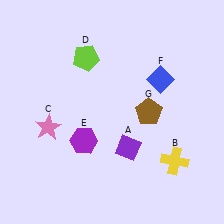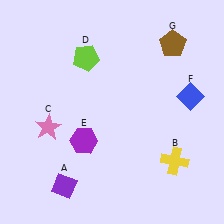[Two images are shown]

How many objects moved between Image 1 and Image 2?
3 objects moved between the two images.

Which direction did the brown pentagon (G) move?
The brown pentagon (G) moved up.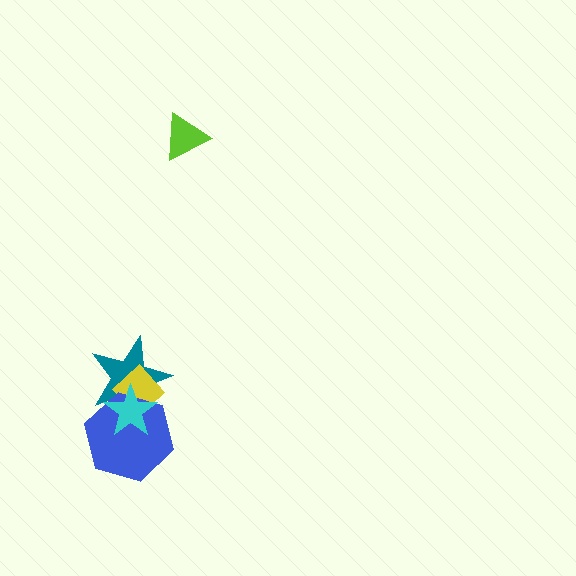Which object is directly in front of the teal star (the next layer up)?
The yellow diamond is directly in front of the teal star.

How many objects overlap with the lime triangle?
0 objects overlap with the lime triangle.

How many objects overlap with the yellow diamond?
3 objects overlap with the yellow diamond.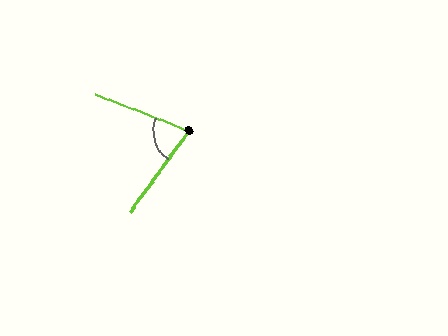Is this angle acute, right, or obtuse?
It is acute.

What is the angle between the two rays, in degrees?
Approximately 76 degrees.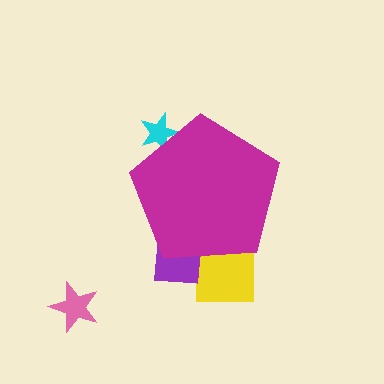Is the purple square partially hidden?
Yes, the purple square is partially hidden behind the magenta pentagon.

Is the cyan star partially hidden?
Yes, the cyan star is partially hidden behind the magenta pentagon.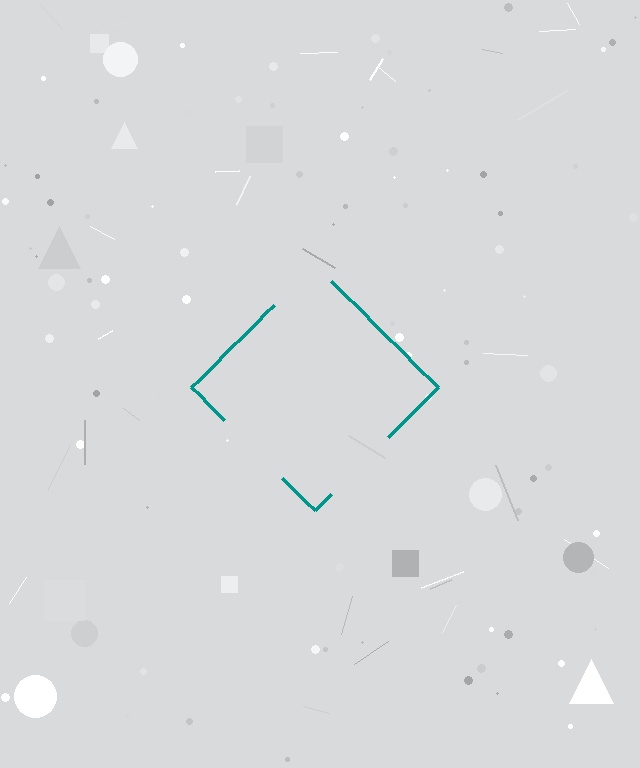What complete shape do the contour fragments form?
The contour fragments form a diamond.